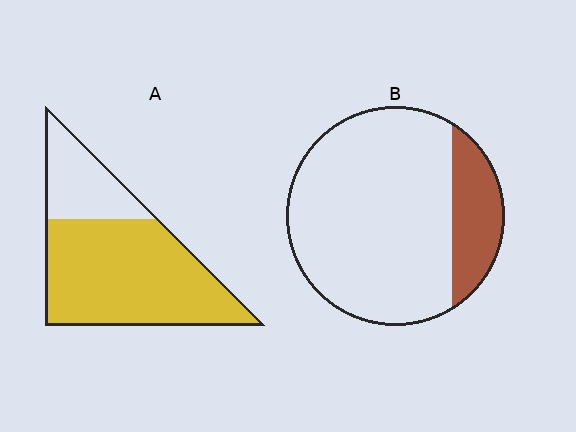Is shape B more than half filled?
No.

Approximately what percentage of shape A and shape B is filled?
A is approximately 75% and B is approximately 20%.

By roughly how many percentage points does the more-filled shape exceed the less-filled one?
By roughly 55 percentage points (A over B).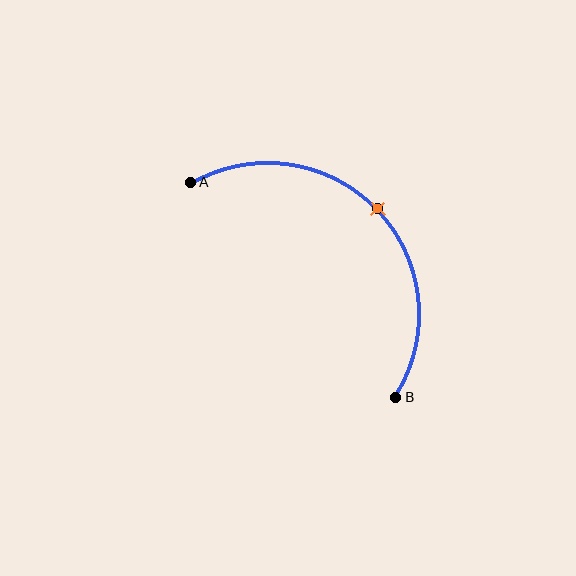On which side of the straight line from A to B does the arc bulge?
The arc bulges above and to the right of the straight line connecting A and B.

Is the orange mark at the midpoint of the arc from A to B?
Yes. The orange mark lies on the arc at equal arc-length from both A and B — it is the arc midpoint.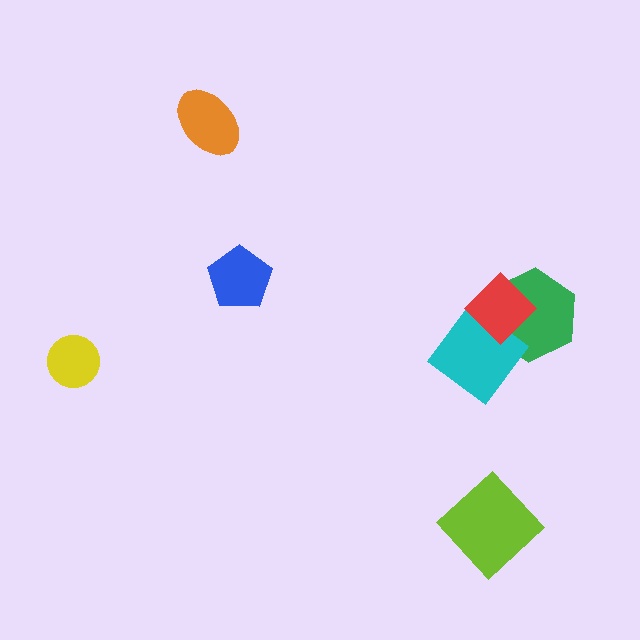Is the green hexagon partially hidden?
Yes, it is partially covered by another shape.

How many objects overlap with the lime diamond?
0 objects overlap with the lime diamond.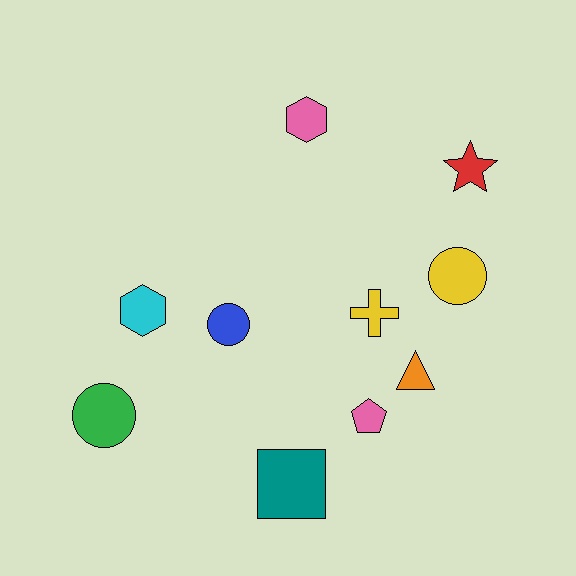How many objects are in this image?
There are 10 objects.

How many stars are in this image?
There is 1 star.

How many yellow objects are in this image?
There are 2 yellow objects.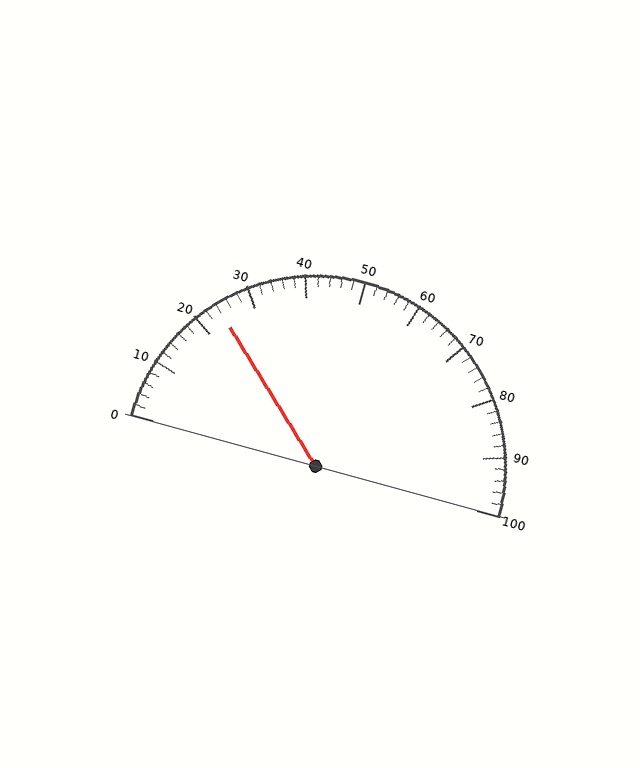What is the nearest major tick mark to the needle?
The nearest major tick mark is 20.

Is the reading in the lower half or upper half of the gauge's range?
The reading is in the lower half of the range (0 to 100).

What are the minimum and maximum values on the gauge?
The gauge ranges from 0 to 100.